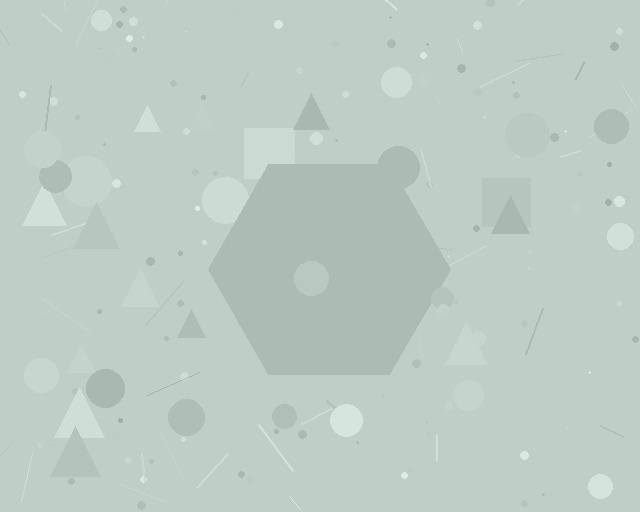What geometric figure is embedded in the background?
A hexagon is embedded in the background.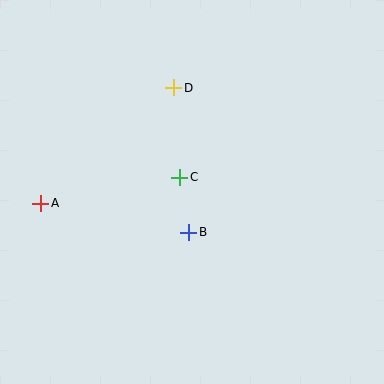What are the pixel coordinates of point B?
Point B is at (189, 232).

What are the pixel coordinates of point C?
Point C is at (180, 177).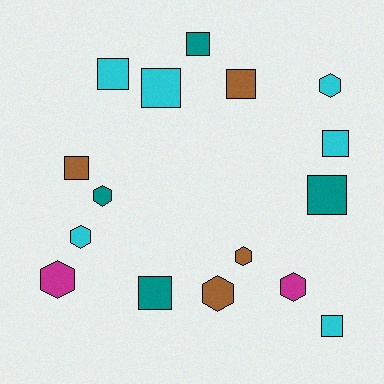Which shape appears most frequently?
Square, with 9 objects.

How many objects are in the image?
There are 16 objects.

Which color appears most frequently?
Cyan, with 6 objects.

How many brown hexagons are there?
There are 2 brown hexagons.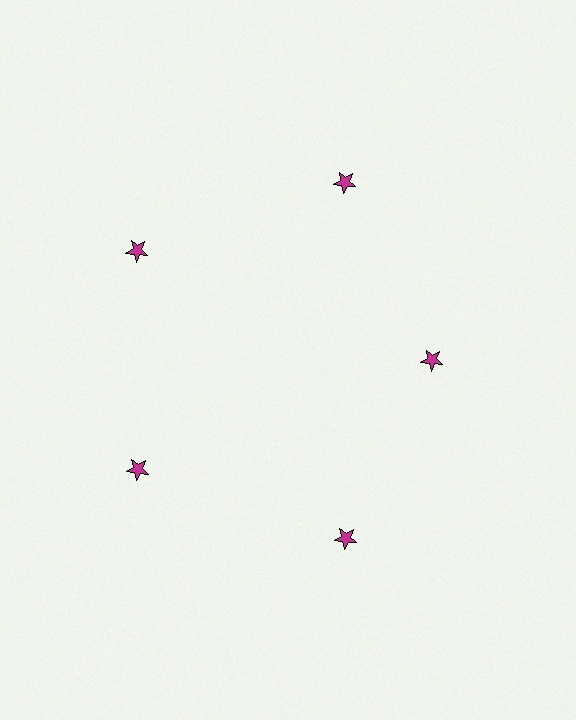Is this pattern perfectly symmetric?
No. The 5 magenta stars are arranged in a ring, but one element near the 3 o'clock position is pulled inward toward the center, breaking the 5-fold rotational symmetry.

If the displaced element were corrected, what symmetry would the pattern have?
It would have 5-fold rotational symmetry — the pattern would map onto itself every 72 degrees.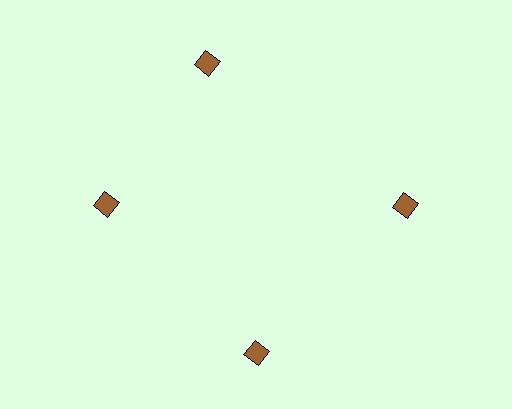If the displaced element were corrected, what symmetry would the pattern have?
It would have 4-fold rotational symmetry — the pattern would map onto itself every 90 degrees.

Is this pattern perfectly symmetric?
No. The 4 brown squares are arranged in a ring, but one element near the 12 o'clock position is rotated out of alignment along the ring, breaking the 4-fold rotational symmetry.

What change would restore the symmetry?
The symmetry would be restored by rotating it back into even spacing with its neighbors so that all 4 squares sit at equal angles and equal distance from the center.